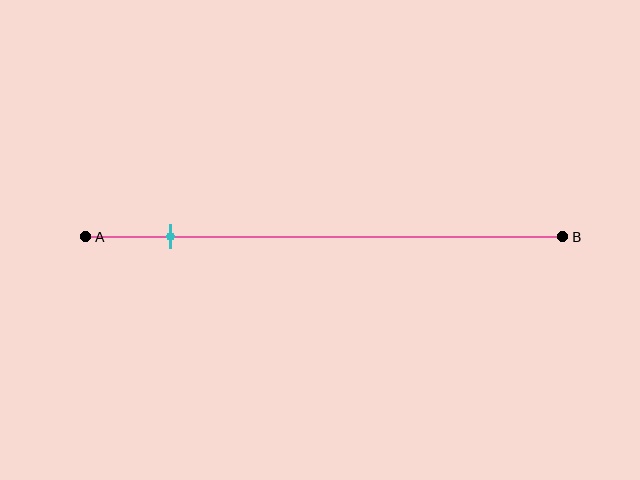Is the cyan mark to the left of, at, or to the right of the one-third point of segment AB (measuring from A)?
The cyan mark is to the left of the one-third point of segment AB.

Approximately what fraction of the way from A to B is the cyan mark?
The cyan mark is approximately 20% of the way from A to B.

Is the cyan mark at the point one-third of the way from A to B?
No, the mark is at about 20% from A, not at the 33% one-third point.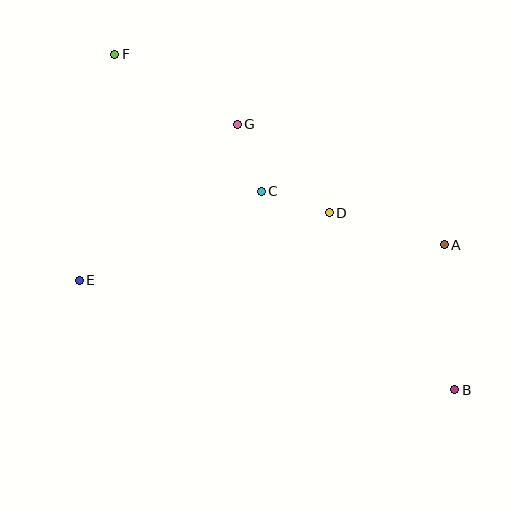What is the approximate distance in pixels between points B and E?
The distance between B and E is approximately 391 pixels.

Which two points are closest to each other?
Points C and D are closest to each other.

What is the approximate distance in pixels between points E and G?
The distance between E and G is approximately 222 pixels.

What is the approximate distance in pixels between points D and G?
The distance between D and G is approximately 128 pixels.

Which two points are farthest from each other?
Points B and F are farthest from each other.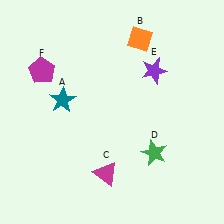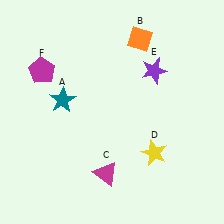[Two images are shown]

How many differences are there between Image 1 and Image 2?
There is 1 difference between the two images.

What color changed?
The star (D) changed from green in Image 1 to yellow in Image 2.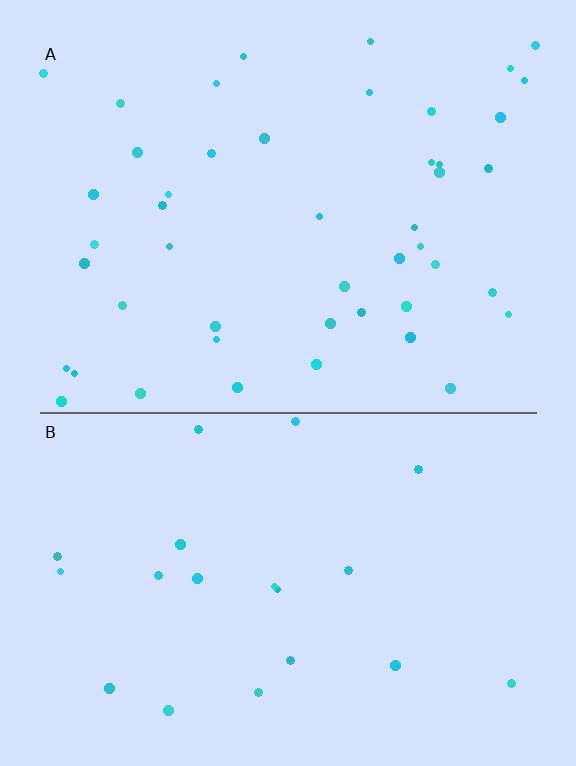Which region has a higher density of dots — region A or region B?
A (the top).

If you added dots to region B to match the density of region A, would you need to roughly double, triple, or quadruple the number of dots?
Approximately double.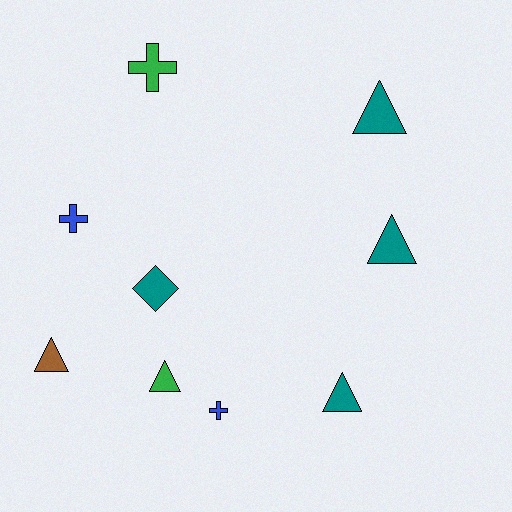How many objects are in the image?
There are 9 objects.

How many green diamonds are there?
There are no green diamonds.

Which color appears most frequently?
Teal, with 4 objects.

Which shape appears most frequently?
Triangle, with 5 objects.